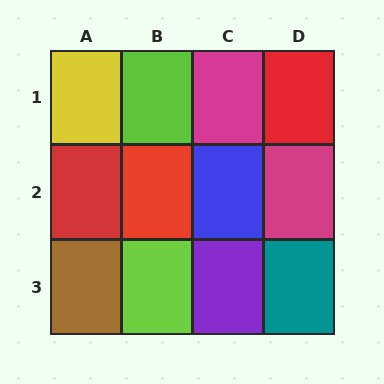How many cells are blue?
1 cell is blue.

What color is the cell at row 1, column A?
Yellow.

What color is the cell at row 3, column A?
Brown.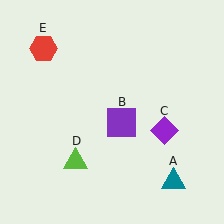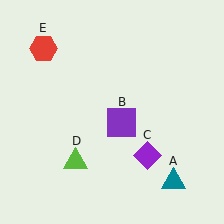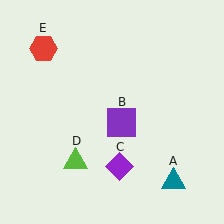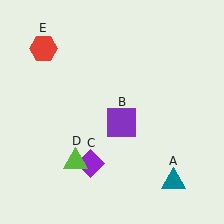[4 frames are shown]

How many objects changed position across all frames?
1 object changed position: purple diamond (object C).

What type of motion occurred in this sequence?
The purple diamond (object C) rotated clockwise around the center of the scene.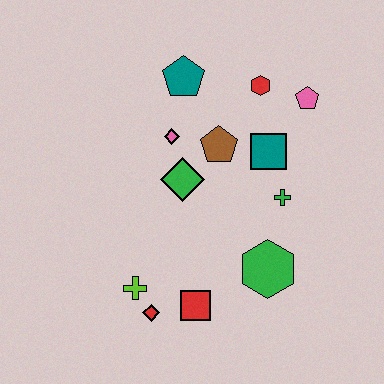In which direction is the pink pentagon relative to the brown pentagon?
The pink pentagon is to the right of the brown pentagon.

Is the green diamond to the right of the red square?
No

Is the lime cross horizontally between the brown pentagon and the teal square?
No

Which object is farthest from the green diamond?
The pink pentagon is farthest from the green diamond.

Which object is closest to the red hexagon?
The pink pentagon is closest to the red hexagon.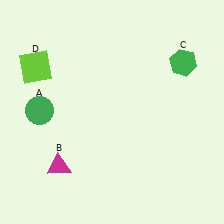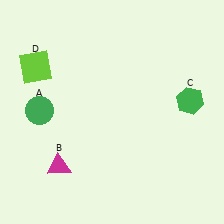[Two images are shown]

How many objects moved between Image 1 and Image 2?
1 object moved between the two images.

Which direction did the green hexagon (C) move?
The green hexagon (C) moved down.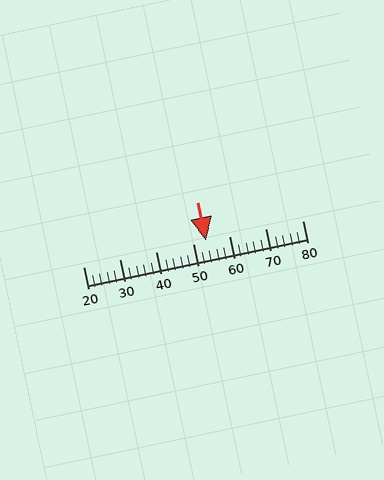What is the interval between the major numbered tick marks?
The major tick marks are spaced 10 units apart.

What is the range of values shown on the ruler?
The ruler shows values from 20 to 80.